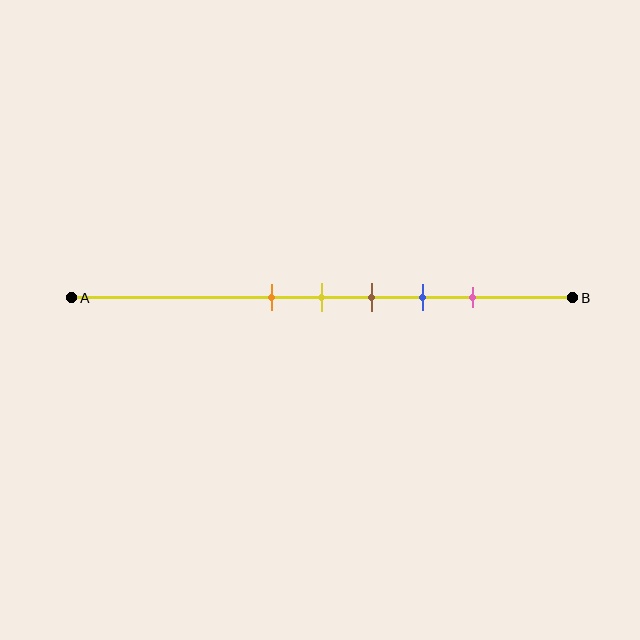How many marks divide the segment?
There are 5 marks dividing the segment.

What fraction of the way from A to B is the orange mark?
The orange mark is approximately 40% (0.4) of the way from A to B.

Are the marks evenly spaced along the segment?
Yes, the marks are approximately evenly spaced.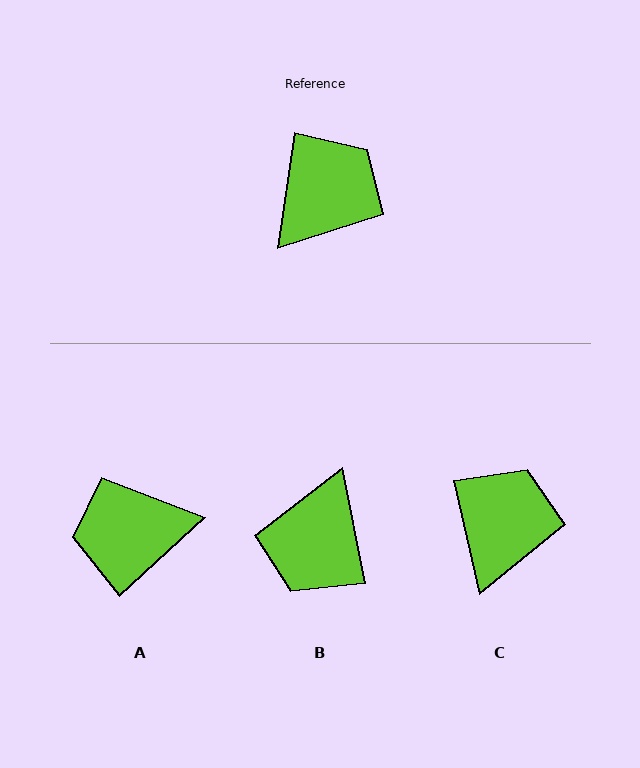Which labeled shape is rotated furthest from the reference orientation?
B, about 160 degrees away.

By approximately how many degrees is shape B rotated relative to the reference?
Approximately 160 degrees clockwise.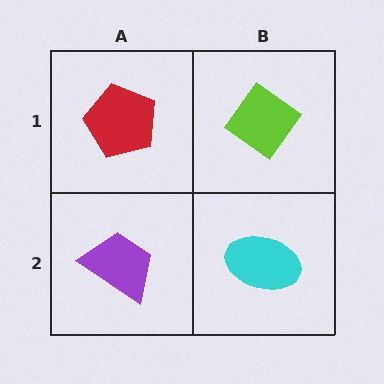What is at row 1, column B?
A lime diamond.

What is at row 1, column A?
A red pentagon.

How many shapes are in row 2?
2 shapes.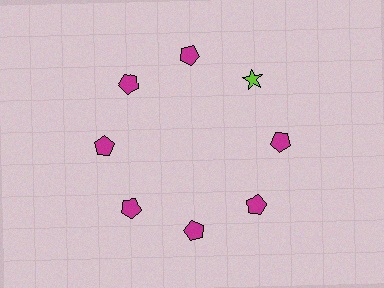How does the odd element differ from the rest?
It differs in both color (lime instead of magenta) and shape (star instead of pentagon).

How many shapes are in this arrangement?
There are 8 shapes arranged in a ring pattern.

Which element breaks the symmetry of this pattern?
The lime star at roughly the 2 o'clock position breaks the symmetry. All other shapes are magenta pentagons.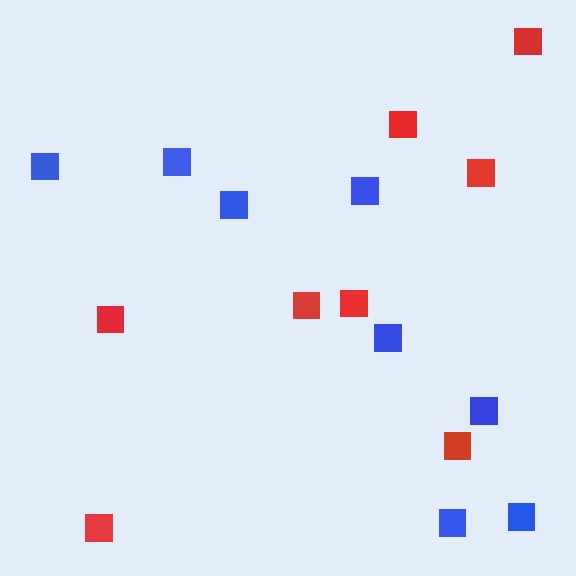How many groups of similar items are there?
There are 2 groups: one group of blue squares (8) and one group of red squares (8).